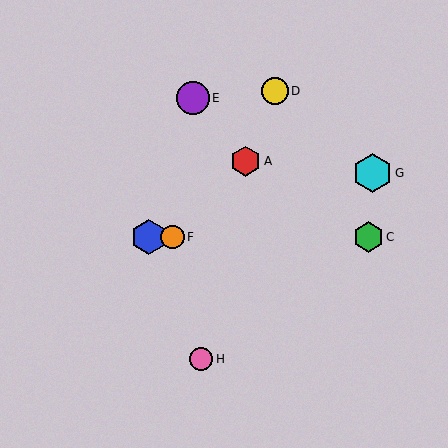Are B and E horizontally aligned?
No, B is at y≈237 and E is at y≈98.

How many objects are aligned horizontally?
3 objects (B, C, F) are aligned horizontally.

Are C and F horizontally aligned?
Yes, both are at y≈237.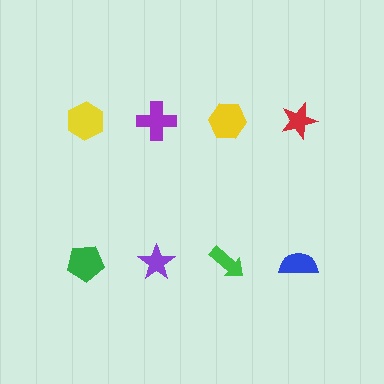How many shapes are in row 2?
4 shapes.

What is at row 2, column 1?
A green pentagon.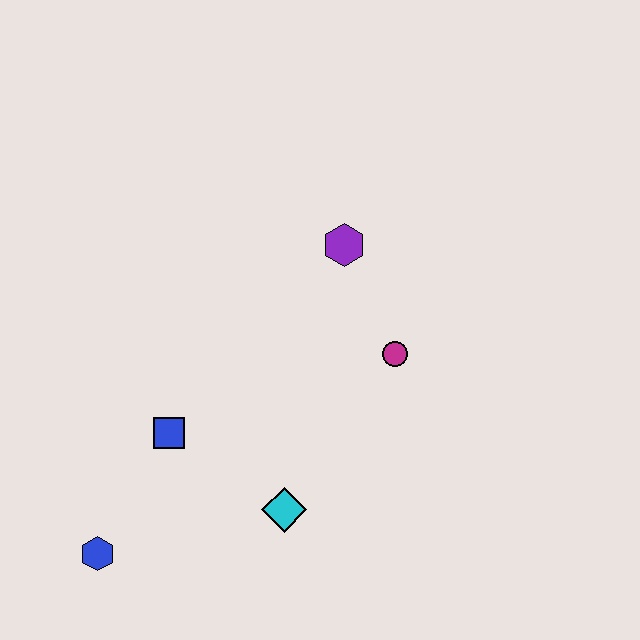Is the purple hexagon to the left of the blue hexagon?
No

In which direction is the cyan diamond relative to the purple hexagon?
The cyan diamond is below the purple hexagon.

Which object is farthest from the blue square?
The purple hexagon is farthest from the blue square.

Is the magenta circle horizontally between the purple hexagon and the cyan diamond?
No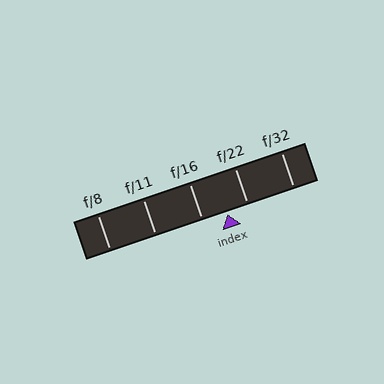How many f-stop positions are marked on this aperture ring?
There are 5 f-stop positions marked.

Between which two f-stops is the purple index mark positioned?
The index mark is between f/16 and f/22.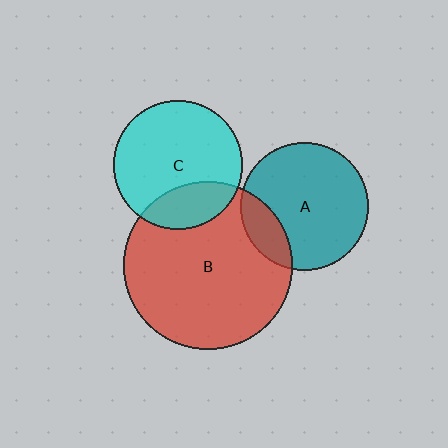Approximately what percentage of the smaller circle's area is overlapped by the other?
Approximately 25%.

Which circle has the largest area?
Circle B (red).